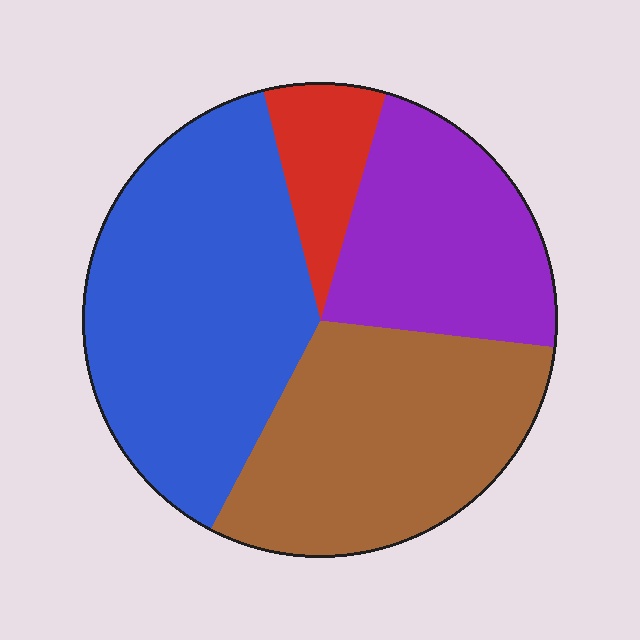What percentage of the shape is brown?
Brown takes up between a quarter and a half of the shape.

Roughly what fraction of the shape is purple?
Purple covers around 20% of the shape.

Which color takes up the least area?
Red, at roughly 10%.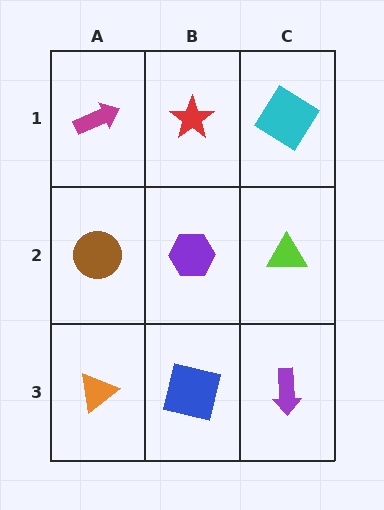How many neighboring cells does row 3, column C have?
2.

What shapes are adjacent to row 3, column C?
A lime triangle (row 2, column C), a blue square (row 3, column B).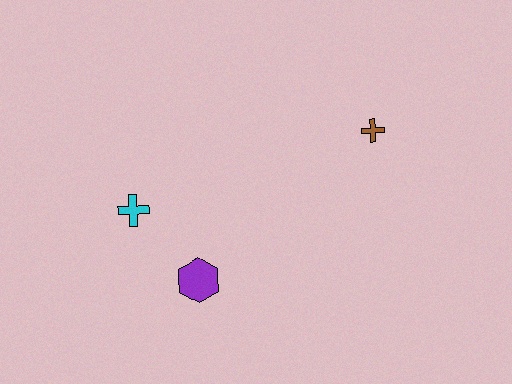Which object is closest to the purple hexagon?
The cyan cross is closest to the purple hexagon.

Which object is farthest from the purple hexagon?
The brown cross is farthest from the purple hexagon.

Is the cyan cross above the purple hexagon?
Yes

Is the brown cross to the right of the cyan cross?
Yes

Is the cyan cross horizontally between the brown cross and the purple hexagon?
No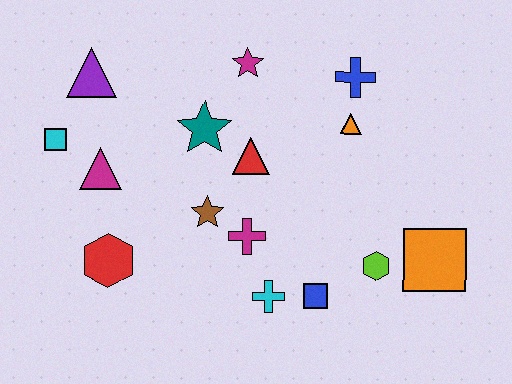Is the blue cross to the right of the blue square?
Yes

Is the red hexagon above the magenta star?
No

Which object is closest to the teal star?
The red triangle is closest to the teal star.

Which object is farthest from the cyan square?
The orange square is farthest from the cyan square.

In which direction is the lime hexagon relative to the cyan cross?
The lime hexagon is to the right of the cyan cross.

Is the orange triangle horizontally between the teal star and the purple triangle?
No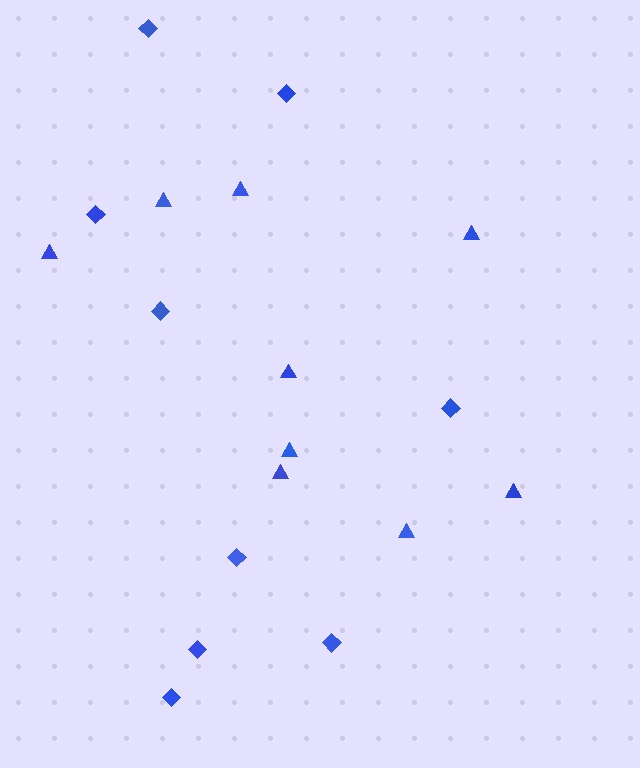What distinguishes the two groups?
There are 2 groups: one group of triangles (9) and one group of diamonds (9).